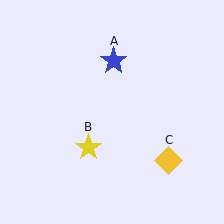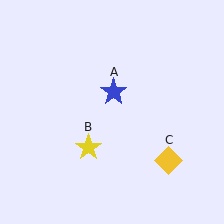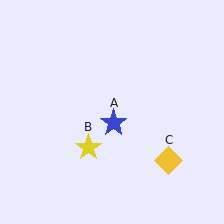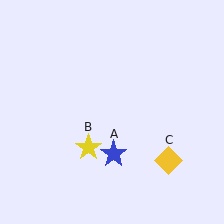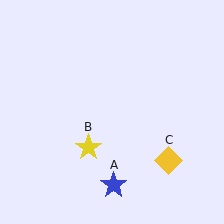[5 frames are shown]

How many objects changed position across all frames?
1 object changed position: blue star (object A).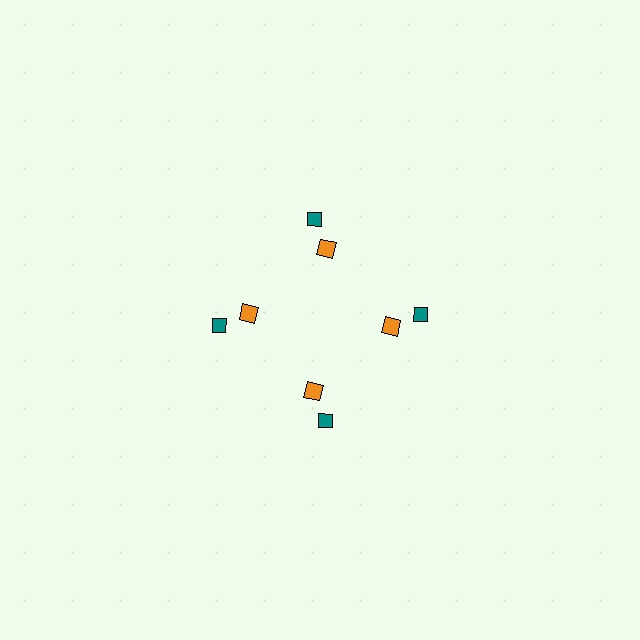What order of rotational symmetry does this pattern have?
This pattern has 4-fold rotational symmetry.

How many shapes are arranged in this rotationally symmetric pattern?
There are 8 shapes, arranged in 4 groups of 2.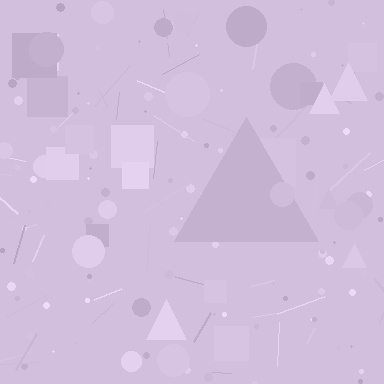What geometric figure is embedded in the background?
A triangle is embedded in the background.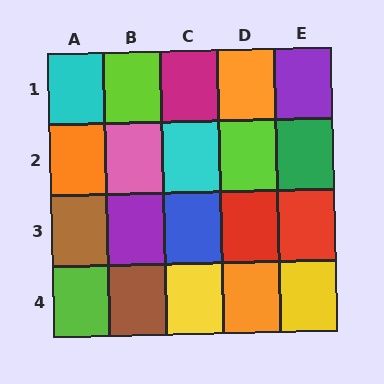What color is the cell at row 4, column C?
Yellow.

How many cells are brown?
2 cells are brown.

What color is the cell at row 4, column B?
Brown.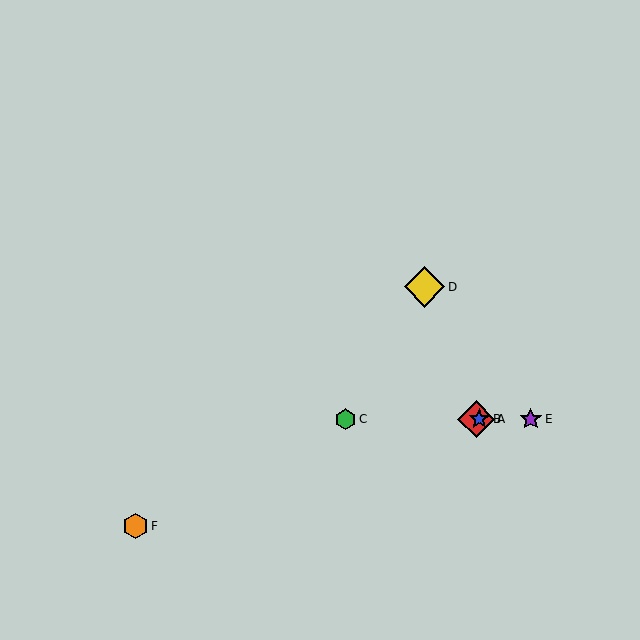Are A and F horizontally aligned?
No, A is at y≈419 and F is at y≈526.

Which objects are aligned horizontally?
Objects A, B, C, E are aligned horizontally.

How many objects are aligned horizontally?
4 objects (A, B, C, E) are aligned horizontally.